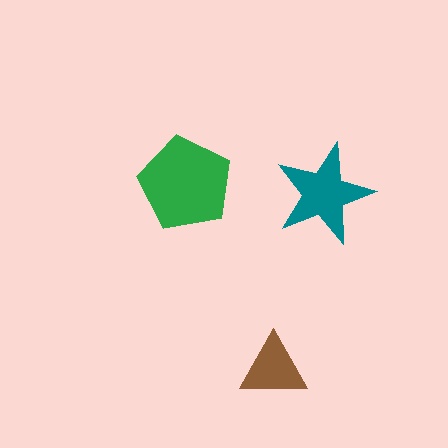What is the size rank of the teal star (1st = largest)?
2nd.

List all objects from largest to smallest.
The green pentagon, the teal star, the brown triangle.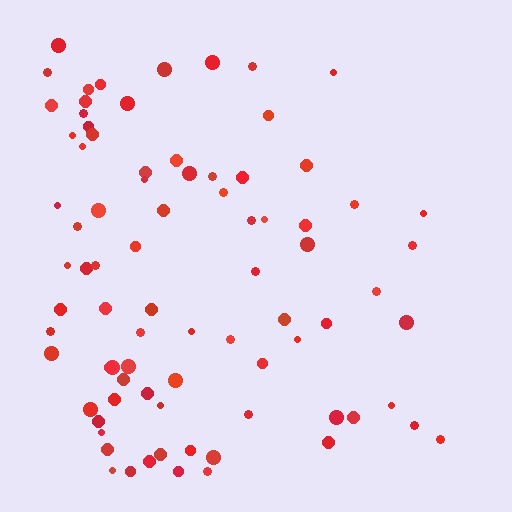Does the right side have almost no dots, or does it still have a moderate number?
Still a moderate number, just noticeably fewer than the left.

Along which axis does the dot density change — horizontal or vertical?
Horizontal.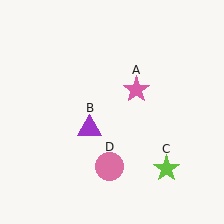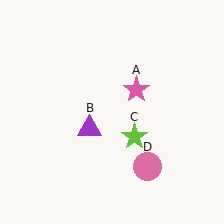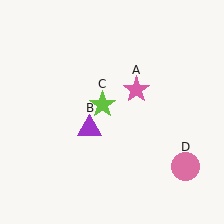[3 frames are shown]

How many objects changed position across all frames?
2 objects changed position: lime star (object C), pink circle (object D).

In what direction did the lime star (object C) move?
The lime star (object C) moved up and to the left.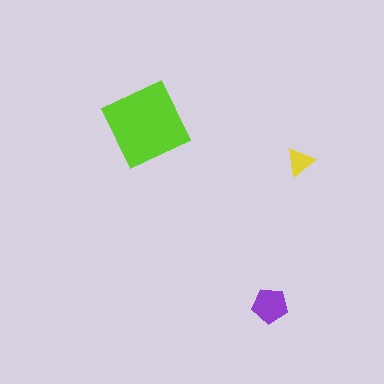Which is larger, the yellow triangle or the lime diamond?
The lime diamond.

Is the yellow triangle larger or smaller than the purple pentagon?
Smaller.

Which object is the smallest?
The yellow triangle.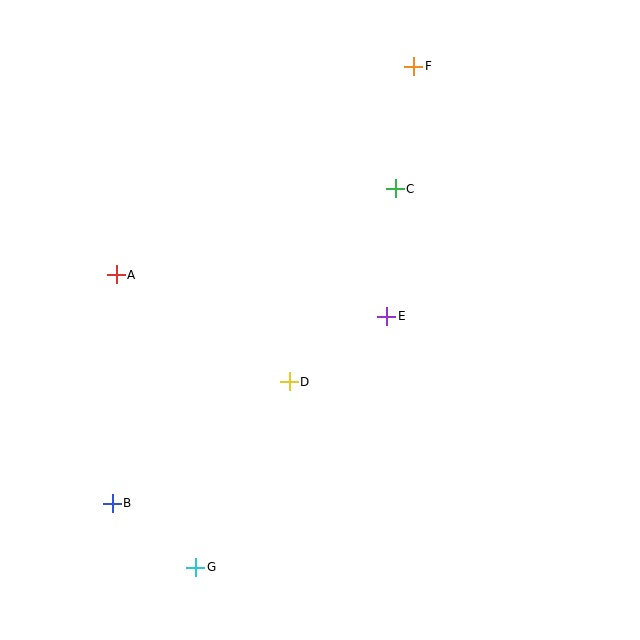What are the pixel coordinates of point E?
Point E is at (387, 316).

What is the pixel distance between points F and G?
The distance between F and G is 546 pixels.